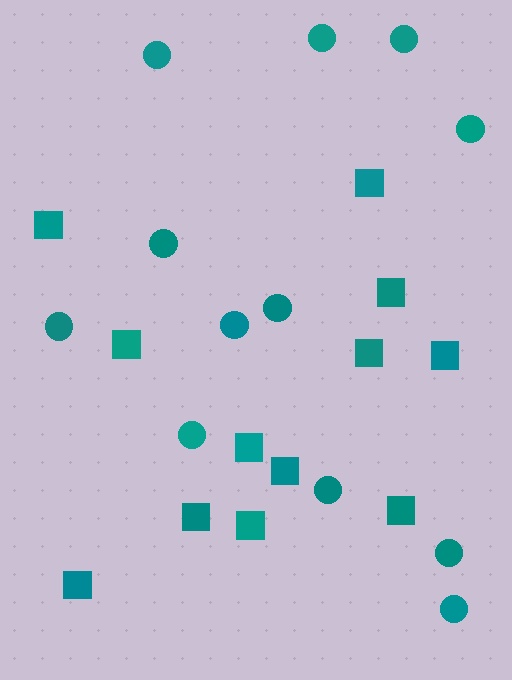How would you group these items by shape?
There are 2 groups: one group of circles (12) and one group of squares (12).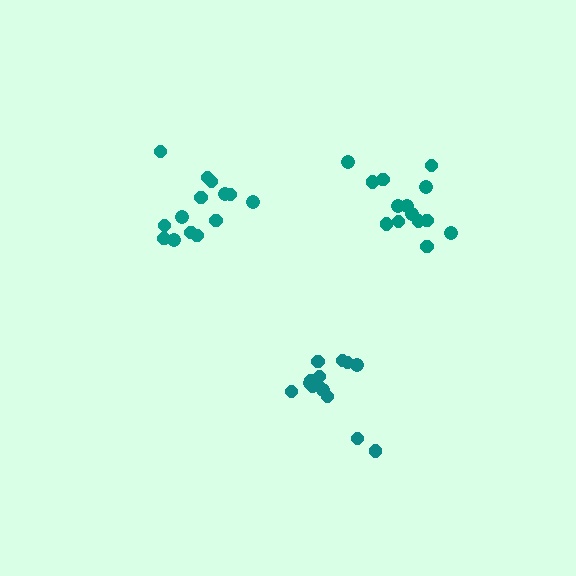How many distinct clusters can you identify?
There are 3 distinct clusters.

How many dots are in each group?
Group 1: 14 dots, Group 2: 14 dots, Group 3: 14 dots (42 total).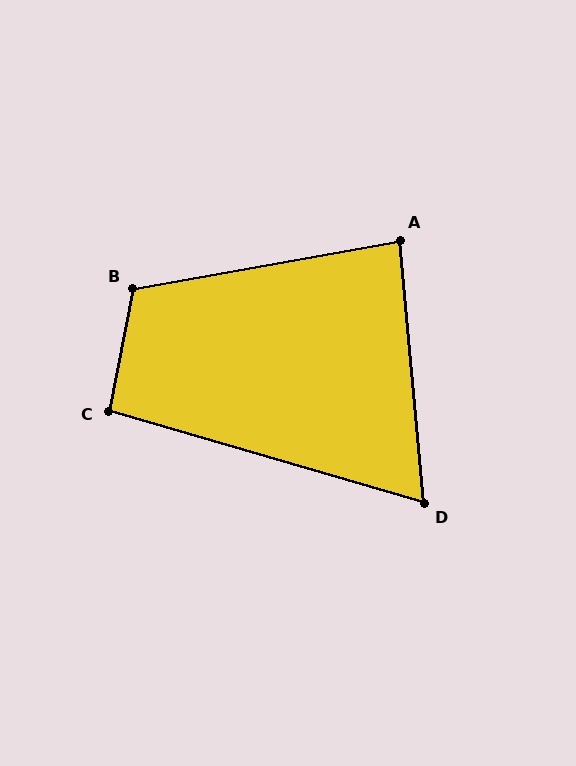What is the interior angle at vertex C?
Approximately 95 degrees (obtuse).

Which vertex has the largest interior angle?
B, at approximately 111 degrees.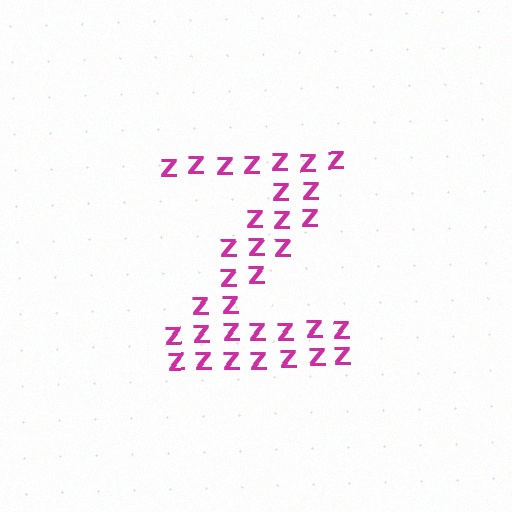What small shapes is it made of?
It is made of small letter Z's.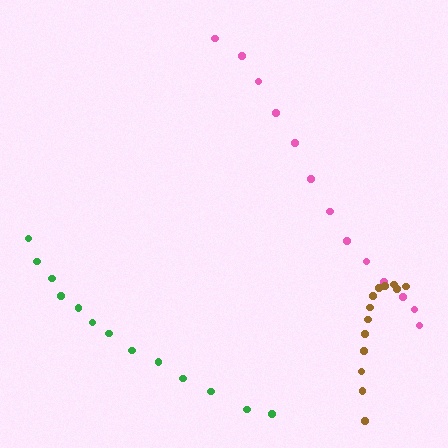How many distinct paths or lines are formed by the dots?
There are 3 distinct paths.